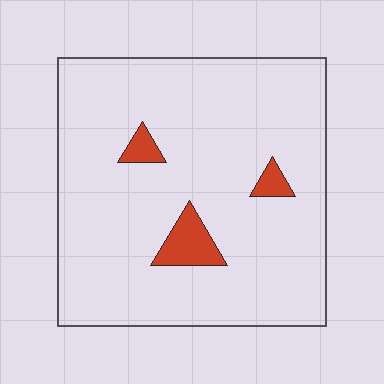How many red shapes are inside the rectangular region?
3.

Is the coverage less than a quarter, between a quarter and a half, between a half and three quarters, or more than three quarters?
Less than a quarter.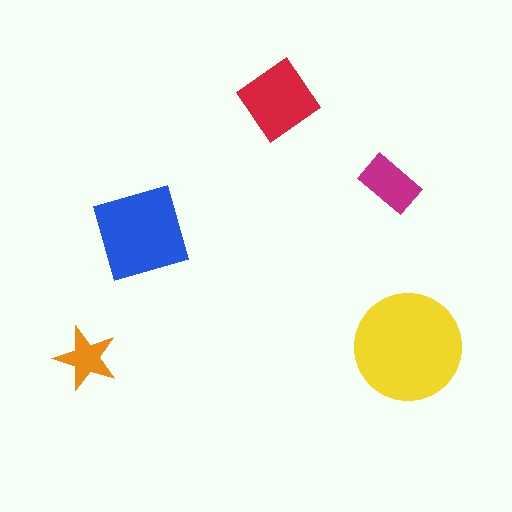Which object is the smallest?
The orange star.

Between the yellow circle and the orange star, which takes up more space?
The yellow circle.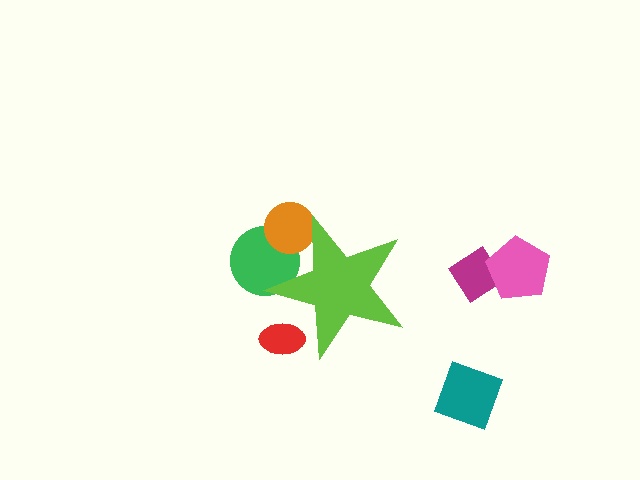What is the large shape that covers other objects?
A lime star.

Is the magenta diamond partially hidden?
No, the magenta diamond is fully visible.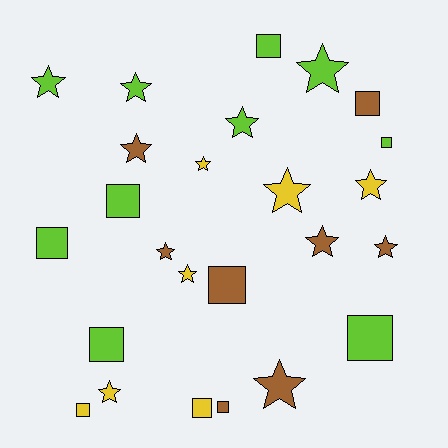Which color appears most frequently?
Lime, with 10 objects.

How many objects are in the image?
There are 25 objects.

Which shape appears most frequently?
Star, with 14 objects.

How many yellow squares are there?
There are 2 yellow squares.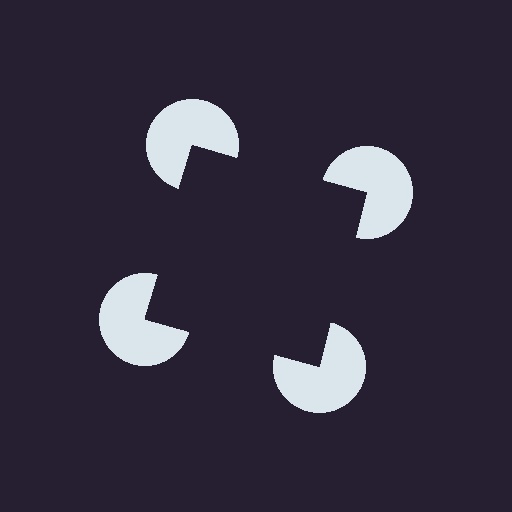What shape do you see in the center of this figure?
An illusory square — its edges are inferred from the aligned wedge cuts in the pac-man discs, not physically drawn.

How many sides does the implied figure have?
4 sides.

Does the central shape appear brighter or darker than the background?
It typically appears slightly darker than the background, even though no actual brightness change is drawn.